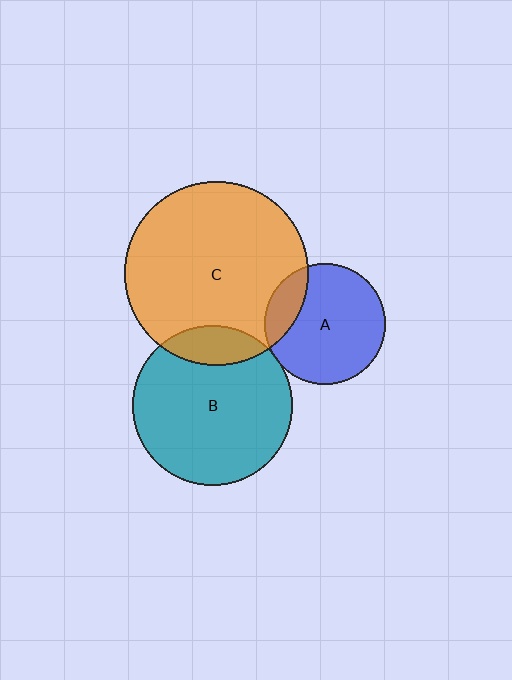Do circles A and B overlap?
Yes.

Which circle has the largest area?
Circle C (orange).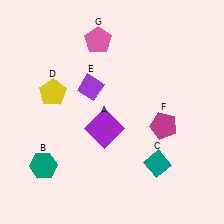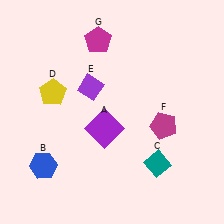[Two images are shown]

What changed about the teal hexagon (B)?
In Image 1, B is teal. In Image 2, it changed to blue.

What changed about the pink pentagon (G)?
In Image 1, G is pink. In Image 2, it changed to magenta.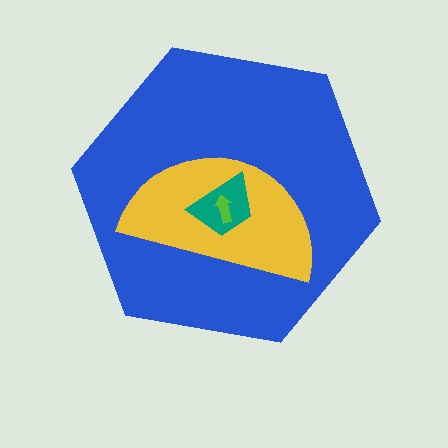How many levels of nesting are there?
4.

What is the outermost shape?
The blue hexagon.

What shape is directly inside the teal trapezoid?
The lime arrow.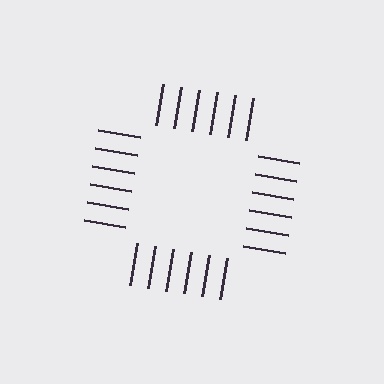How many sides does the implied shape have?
4 sides — the line-ends trace a square.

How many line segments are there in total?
24 — 6 along each of the 4 edges.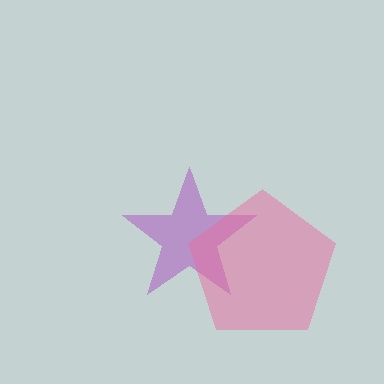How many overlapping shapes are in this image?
There are 2 overlapping shapes in the image.